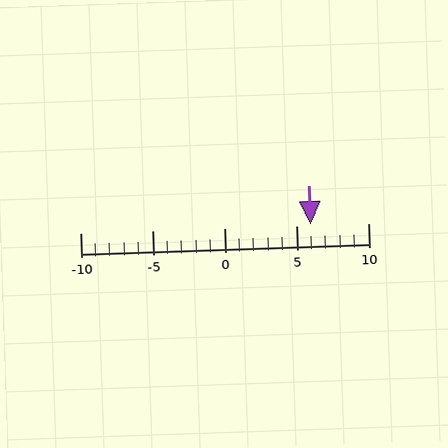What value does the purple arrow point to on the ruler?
The purple arrow points to approximately 6.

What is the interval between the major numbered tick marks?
The major tick marks are spaced 5 units apart.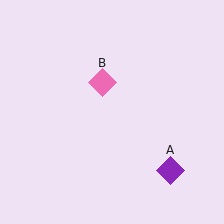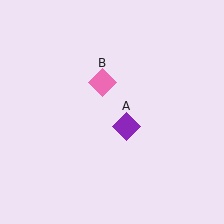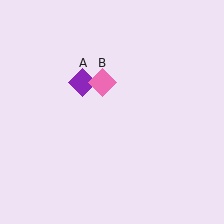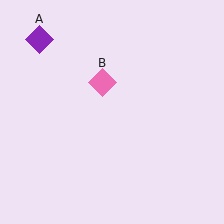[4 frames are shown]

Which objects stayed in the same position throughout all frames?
Pink diamond (object B) remained stationary.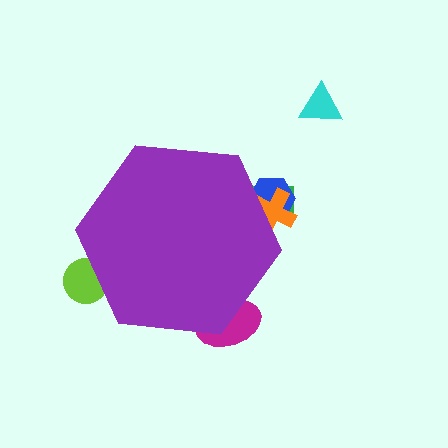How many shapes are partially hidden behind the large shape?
5 shapes are partially hidden.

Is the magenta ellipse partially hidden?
Yes, the magenta ellipse is partially hidden behind the purple hexagon.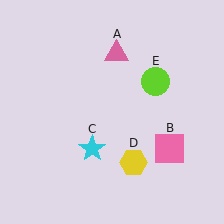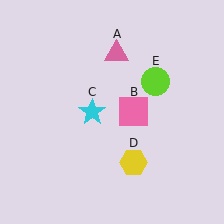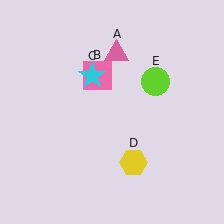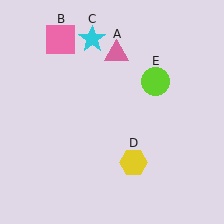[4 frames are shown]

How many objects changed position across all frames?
2 objects changed position: pink square (object B), cyan star (object C).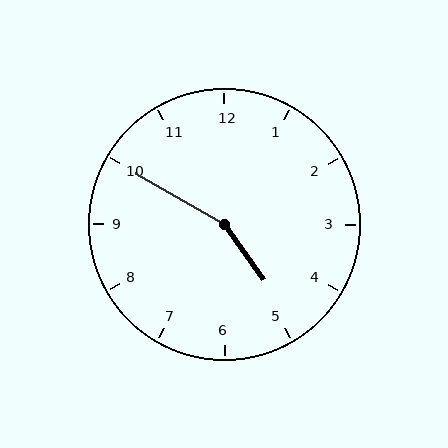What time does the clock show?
4:50.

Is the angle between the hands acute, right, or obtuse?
It is obtuse.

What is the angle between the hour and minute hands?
Approximately 155 degrees.